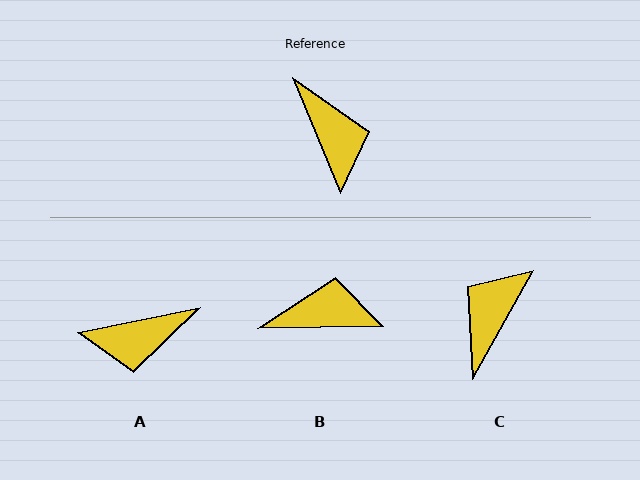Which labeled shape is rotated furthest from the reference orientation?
C, about 128 degrees away.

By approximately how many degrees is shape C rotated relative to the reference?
Approximately 128 degrees counter-clockwise.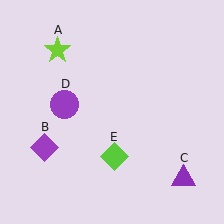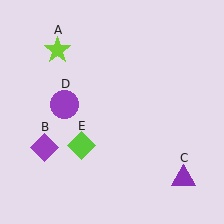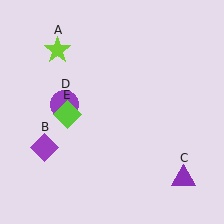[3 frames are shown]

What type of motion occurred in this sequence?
The lime diamond (object E) rotated clockwise around the center of the scene.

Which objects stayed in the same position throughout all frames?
Lime star (object A) and purple diamond (object B) and purple triangle (object C) and purple circle (object D) remained stationary.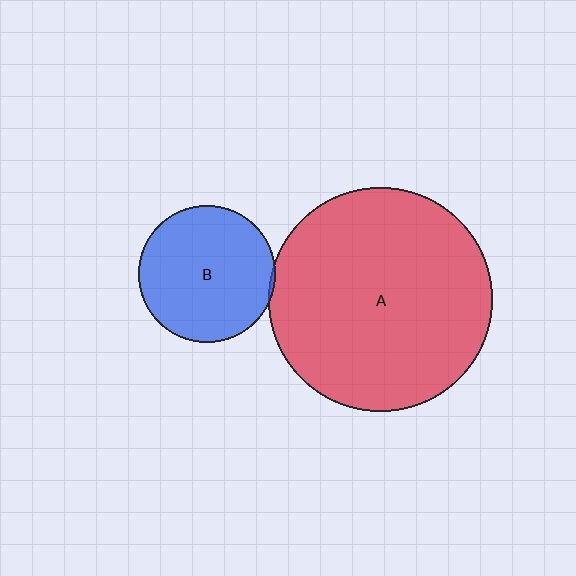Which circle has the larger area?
Circle A (red).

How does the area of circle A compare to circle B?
Approximately 2.7 times.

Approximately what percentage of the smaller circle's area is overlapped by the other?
Approximately 5%.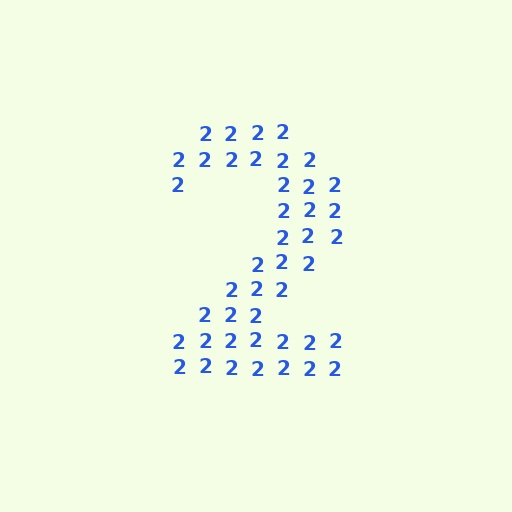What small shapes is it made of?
It is made of small digit 2's.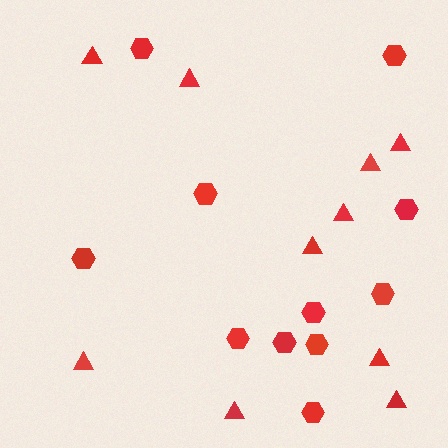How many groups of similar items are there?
There are 2 groups: one group of triangles (10) and one group of hexagons (11).